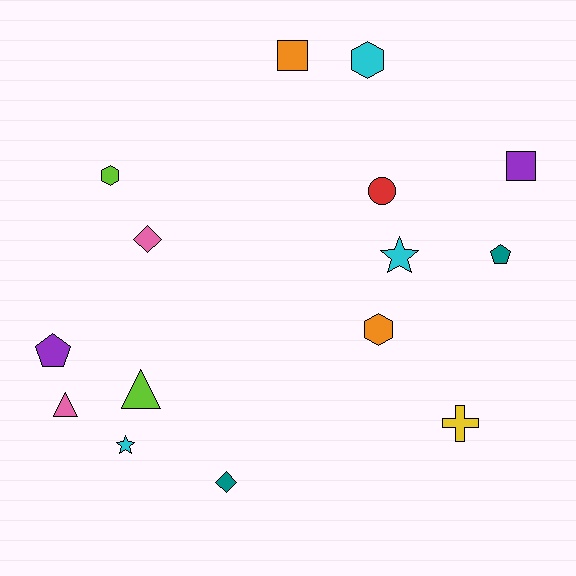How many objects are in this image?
There are 15 objects.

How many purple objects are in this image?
There are 2 purple objects.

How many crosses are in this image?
There is 1 cross.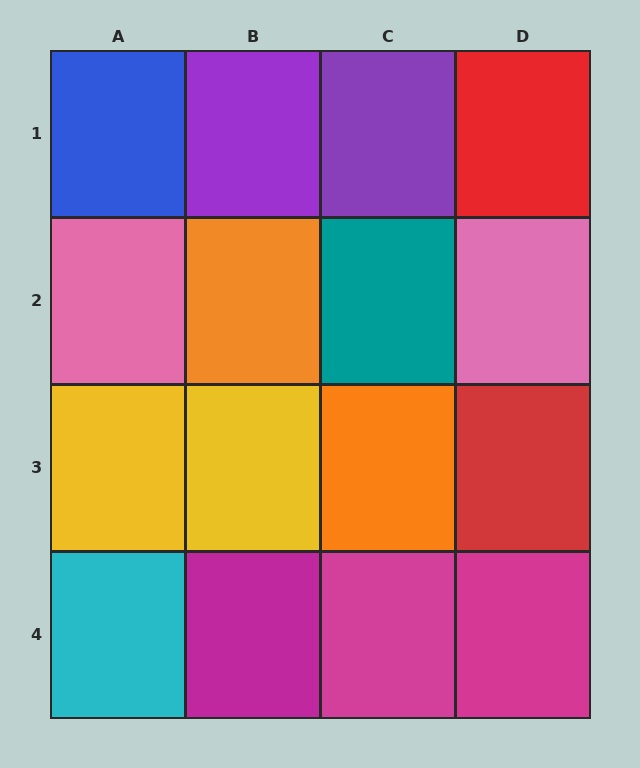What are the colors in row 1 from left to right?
Blue, purple, purple, red.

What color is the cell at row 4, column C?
Magenta.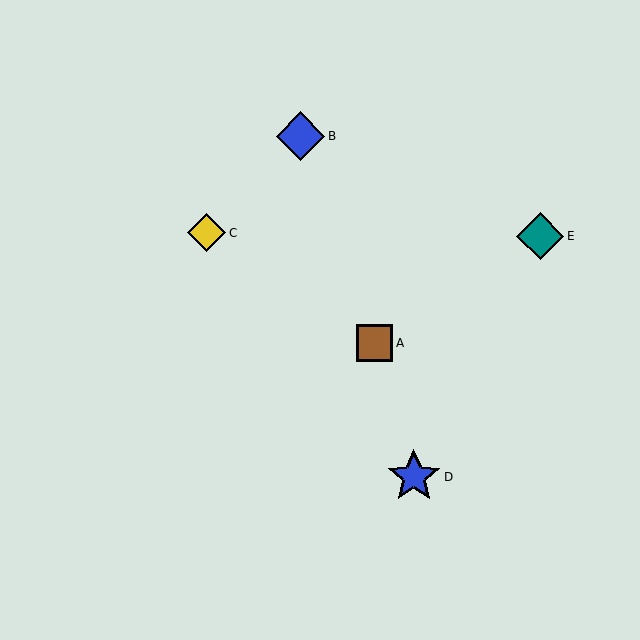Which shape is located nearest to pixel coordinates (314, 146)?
The blue diamond (labeled B) at (301, 136) is nearest to that location.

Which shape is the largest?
The blue star (labeled D) is the largest.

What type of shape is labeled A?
Shape A is a brown square.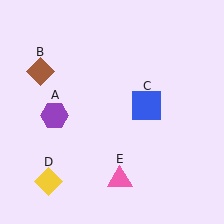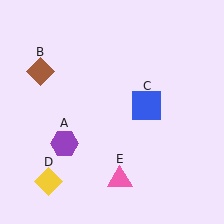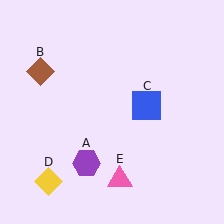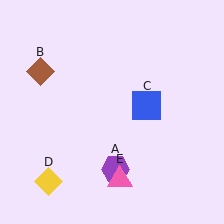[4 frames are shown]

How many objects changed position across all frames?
1 object changed position: purple hexagon (object A).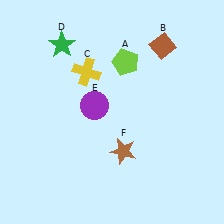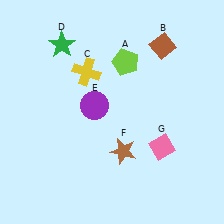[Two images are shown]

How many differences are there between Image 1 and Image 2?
There is 1 difference between the two images.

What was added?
A pink diamond (G) was added in Image 2.